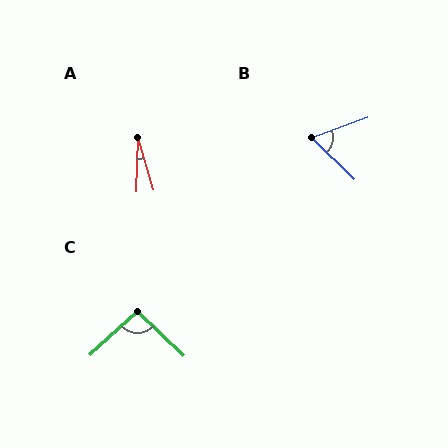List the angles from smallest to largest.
A (17°), B (65°), C (94°).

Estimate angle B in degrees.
Approximately 65 degrees.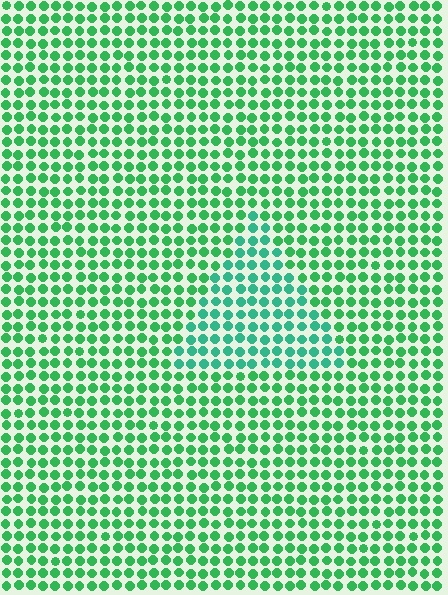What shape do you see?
I see a triangle.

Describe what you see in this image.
The image is filled with small green elements in a uniform arrangement. A triangle-shaped region is visible where the elements are tinted to a slightly different hue, forming a subtle color boundary.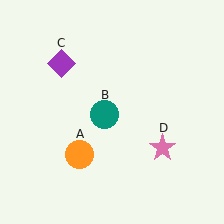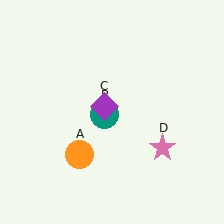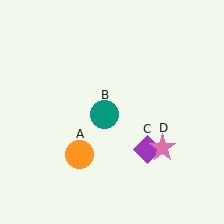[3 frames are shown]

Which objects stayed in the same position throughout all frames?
Orange circle (object A) and teal circle (object B) and pink star (object D) remained stationary.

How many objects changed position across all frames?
1 object changed position: purple diamond (object C).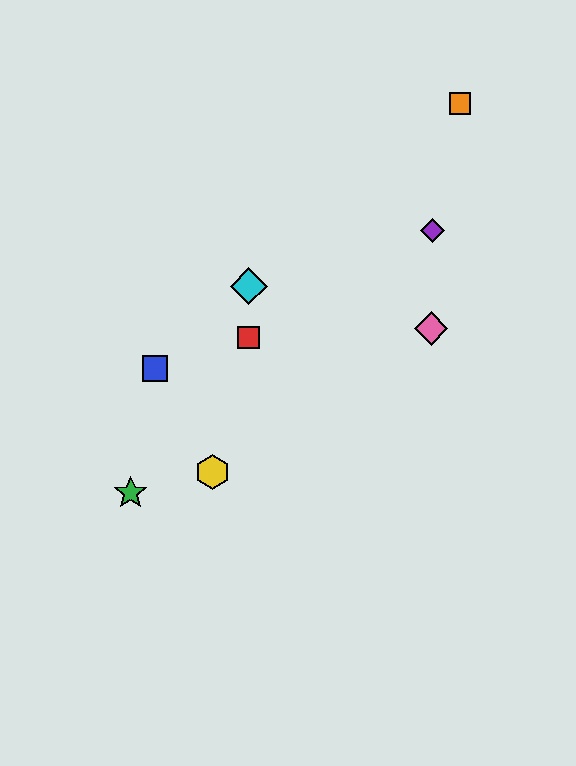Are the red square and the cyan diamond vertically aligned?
Yes, both are at x≈249.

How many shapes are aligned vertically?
2 shapes (the red square, the cyan diamond) are aligned vertically.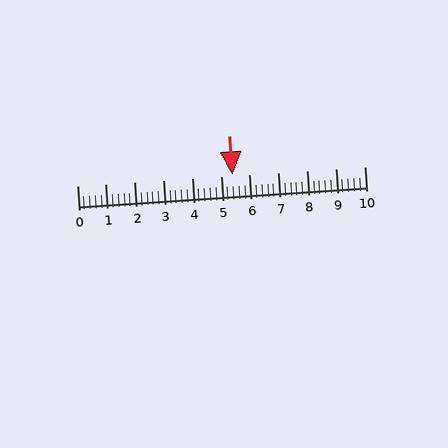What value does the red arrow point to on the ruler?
The red arrow points to approximately 5.4.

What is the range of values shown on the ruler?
The ruler shows values from 0 to 10.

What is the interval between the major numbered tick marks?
The major tick marks are spaced 1 units apart.